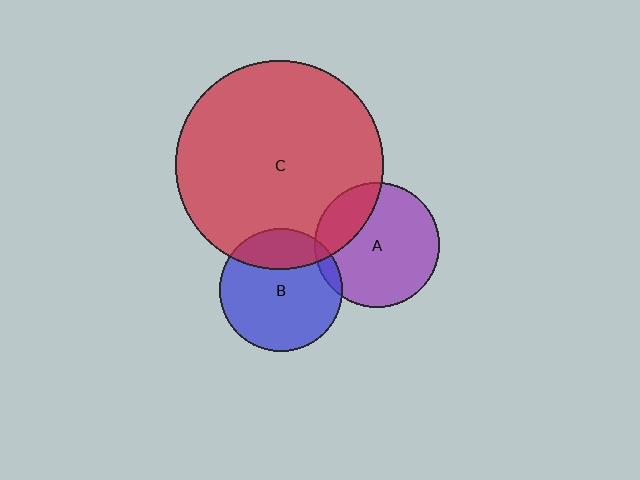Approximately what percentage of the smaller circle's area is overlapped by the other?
Approximately 25%.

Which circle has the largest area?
Circle C (red).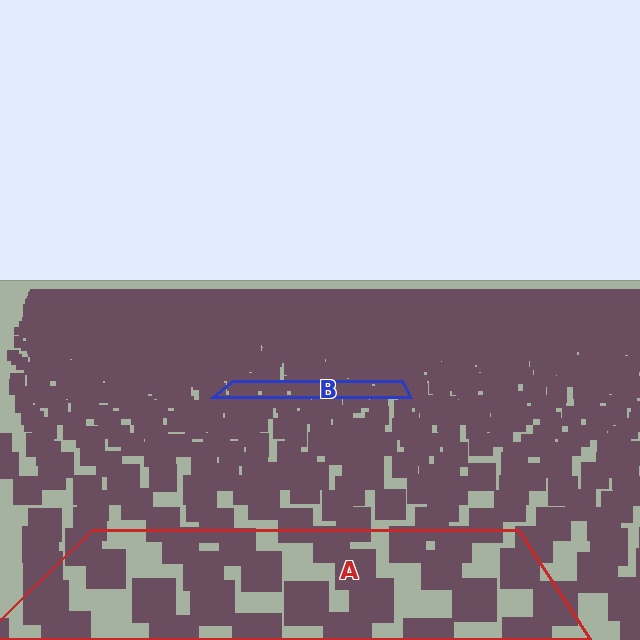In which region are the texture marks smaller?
The texture marks are smaller in region B, because it is farther away.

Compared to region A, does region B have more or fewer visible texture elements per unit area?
Region B has more texture elements per unit area — they are packed more densely because it is farther away.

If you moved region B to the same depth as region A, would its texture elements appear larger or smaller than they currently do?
They would appear larger. At a closer depth, the same texture elements are projected at a bigger on-screen size.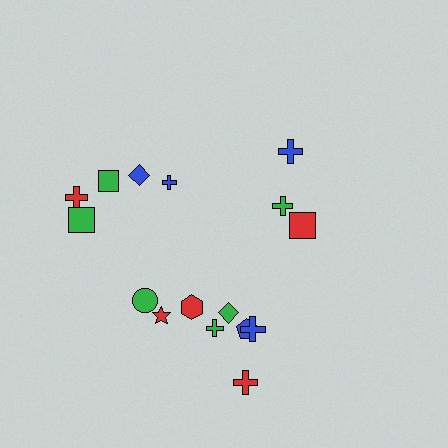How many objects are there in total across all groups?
There are 16 objects.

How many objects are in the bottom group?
There are 8 objects.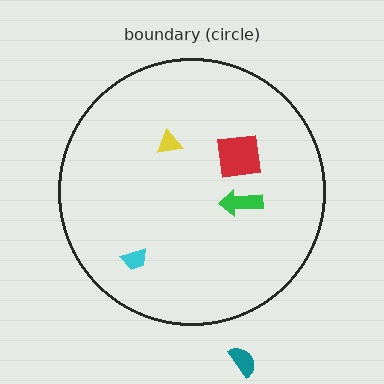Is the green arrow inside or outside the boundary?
Inside.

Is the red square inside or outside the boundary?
Inside.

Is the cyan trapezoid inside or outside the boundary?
Inside.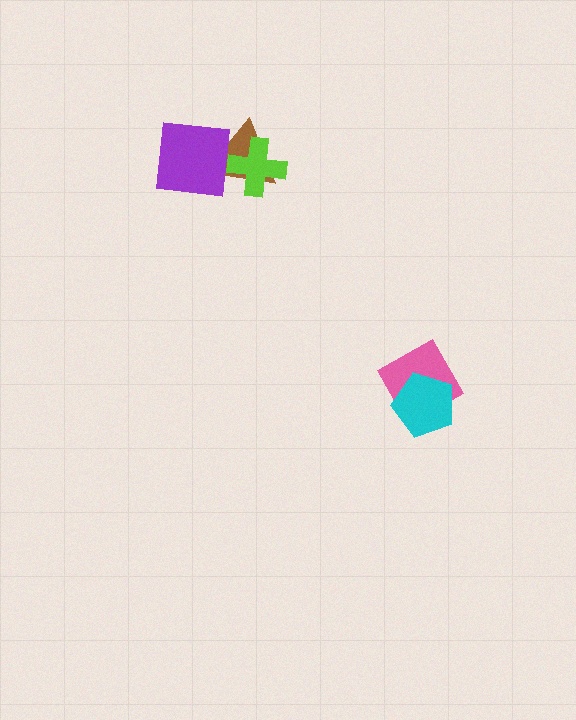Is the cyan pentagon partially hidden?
No, no other shape covers it.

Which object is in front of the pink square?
The cyan pentagon is in front of the pink square.